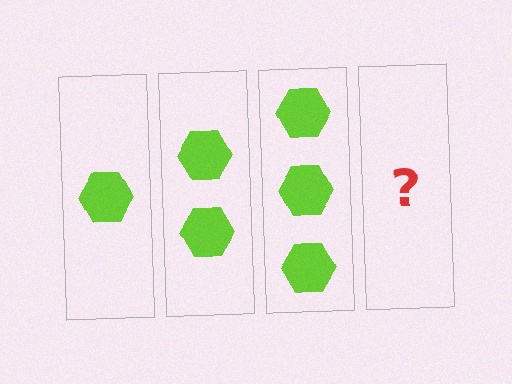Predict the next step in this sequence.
The next step is 4 hexagons.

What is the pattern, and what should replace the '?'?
The pattern is that each step adds one more hexagon. The '?' should be 4 hexagons.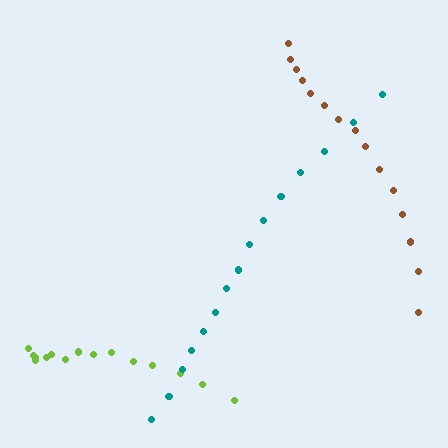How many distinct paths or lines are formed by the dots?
There are 3 distinct paths.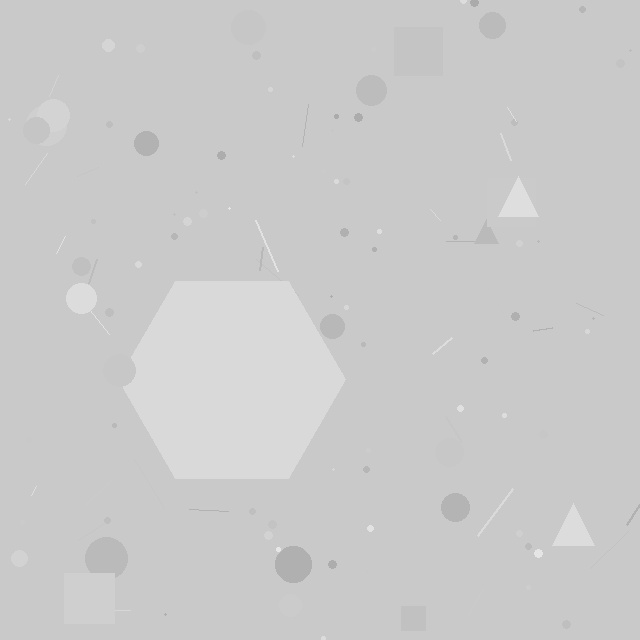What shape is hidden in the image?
A hexagon is hidden in the image.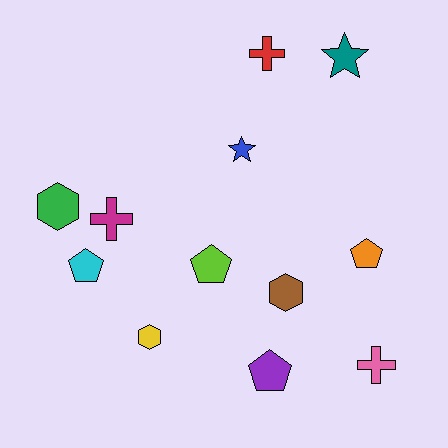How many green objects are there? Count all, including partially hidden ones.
There is 1 green object.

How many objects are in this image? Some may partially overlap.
There are 12 objects.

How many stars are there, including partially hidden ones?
There are 2 stars.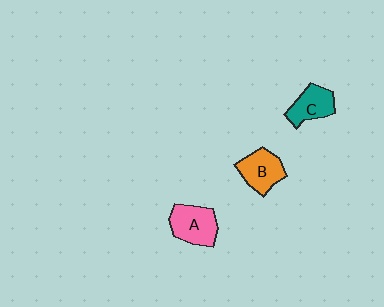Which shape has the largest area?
Shape A (pink).